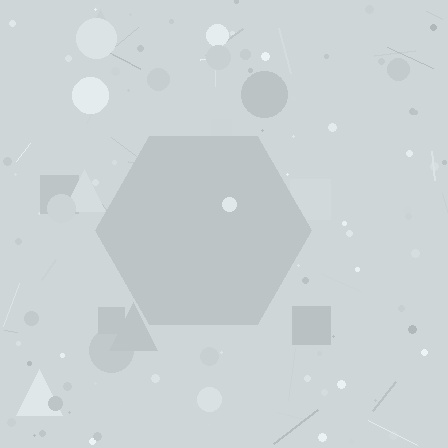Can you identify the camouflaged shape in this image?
The camouflaged shape is a hexagon.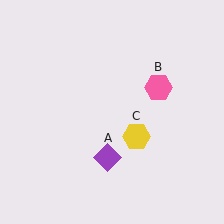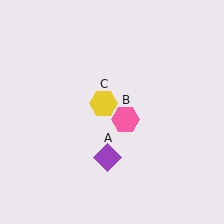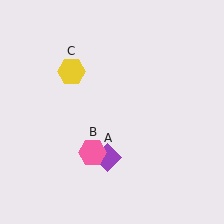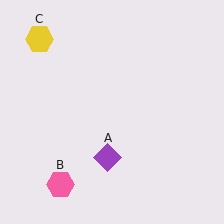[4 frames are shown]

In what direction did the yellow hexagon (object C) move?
The yellow hexagon (object C) moved up and to the left.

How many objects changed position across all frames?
2 objects changed position: pink hexagon (object B), yellow hexagon (object C).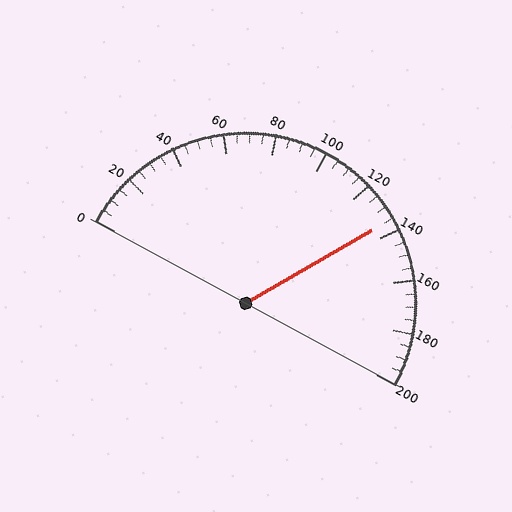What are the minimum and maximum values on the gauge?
The gauge ranges from 0 to 200.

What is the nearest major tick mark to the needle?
The nearest major tick mark is 140.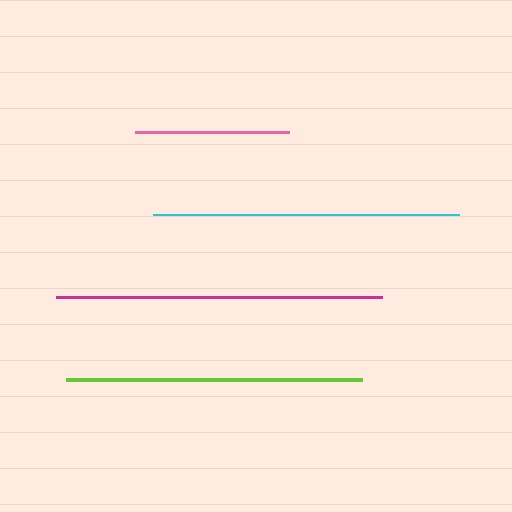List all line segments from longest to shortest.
From longest to shortest: magenta, cyan, lime, pink.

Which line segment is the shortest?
The pink line is the shortest at approximately 154 pixels.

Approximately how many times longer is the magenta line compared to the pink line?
The magenta line is approximately 2.1 times the length of the pink line.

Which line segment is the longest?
The magenta line is the longest at approximately 326 pixels.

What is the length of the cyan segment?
The cyan segment is approximately 306 pixels long.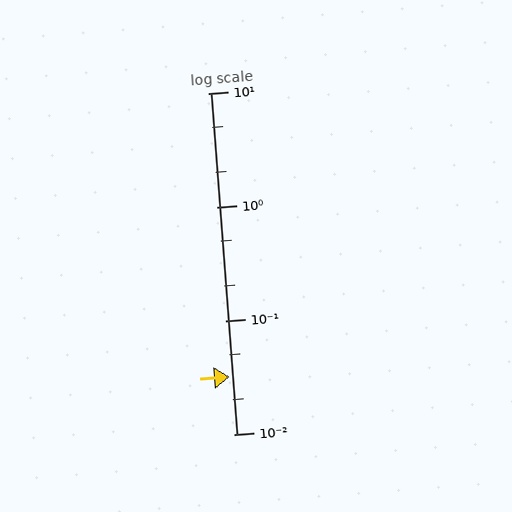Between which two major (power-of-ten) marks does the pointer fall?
The pointer is between 0.01 and 0.1.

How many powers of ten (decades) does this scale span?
The scale spans 3 decades, from 0.01 to 10.